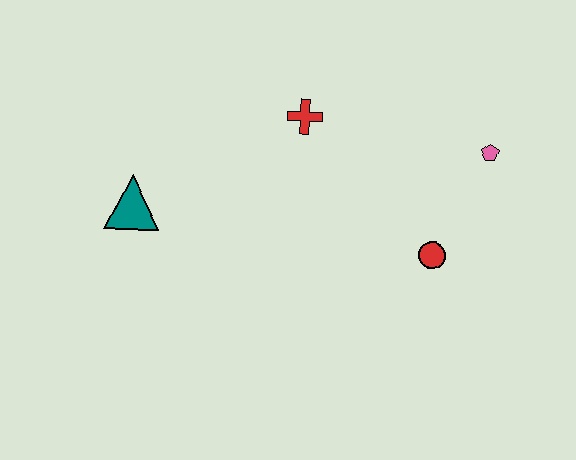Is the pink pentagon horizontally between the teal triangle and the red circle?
No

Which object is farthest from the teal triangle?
The pink pentagon is farthest from the teal triangle.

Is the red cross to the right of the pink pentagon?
No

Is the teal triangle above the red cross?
No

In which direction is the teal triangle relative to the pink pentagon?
The teal triangle is to the left of the pink pentagon.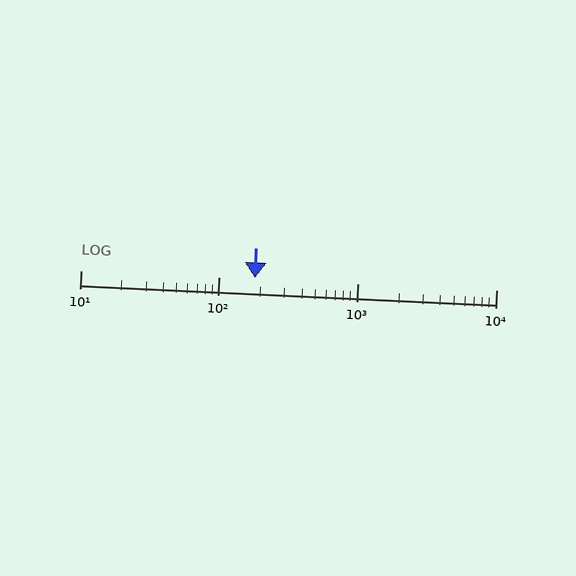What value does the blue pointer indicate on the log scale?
The pointer indicates approximately 180.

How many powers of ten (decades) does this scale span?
The scale spans 3 decades, from 10 to 10000.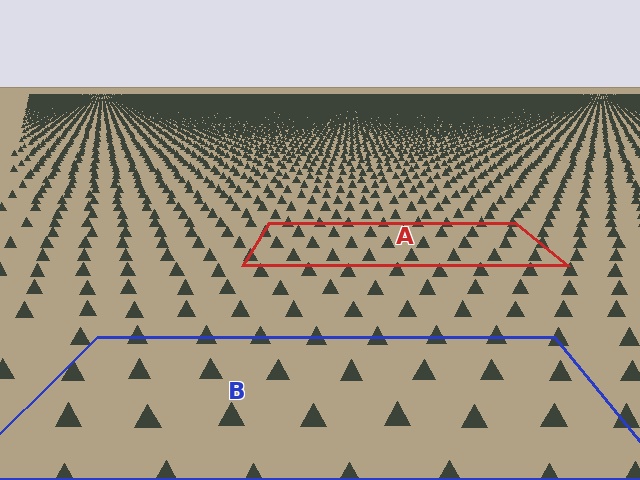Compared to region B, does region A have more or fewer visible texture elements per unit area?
Region A has more texture elements per unit area — they are packed more densely because it is farther away.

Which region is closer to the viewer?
Region B is closer. The texture elements there are larger and more spread out.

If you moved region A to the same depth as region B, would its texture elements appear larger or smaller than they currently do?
They would appear larger. At a closer depth, the same texture elements are projected at a bigger on-screen size.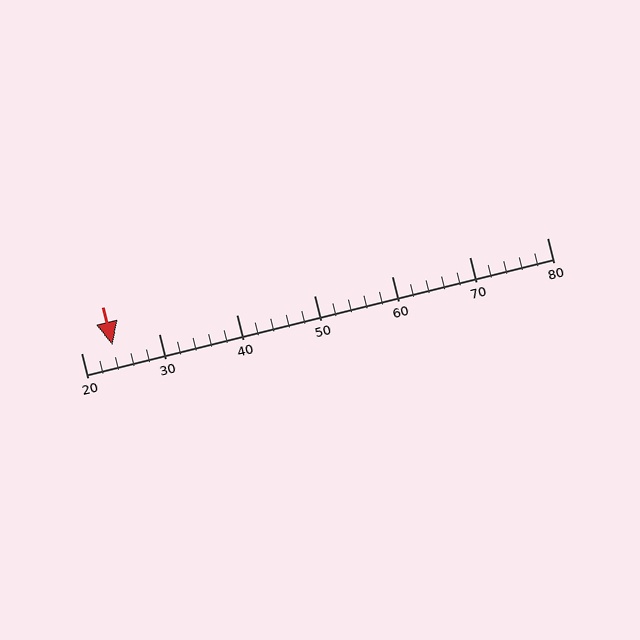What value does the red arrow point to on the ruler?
The red arrow points to approximately 24.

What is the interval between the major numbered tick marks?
The major tick marks are spaced 10 units apart.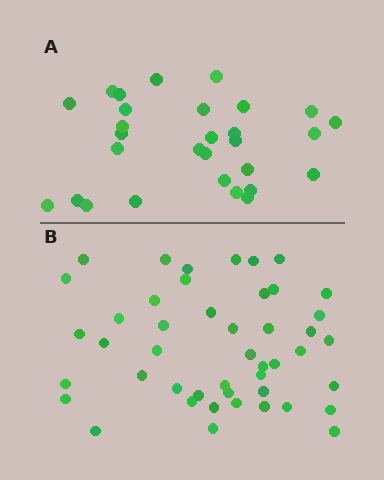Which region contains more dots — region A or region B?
Region B (the bottom region) has more dots.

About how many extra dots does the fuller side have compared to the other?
Region B has approximately 15 more dots than region A.